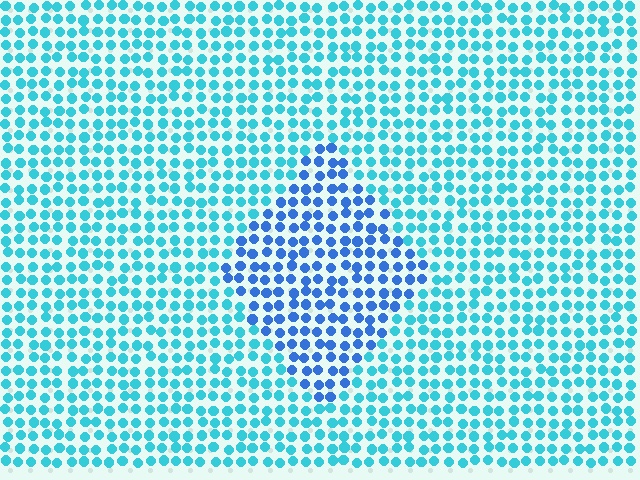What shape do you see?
I see a diamond.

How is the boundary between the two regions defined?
The boundary is defined purely by a slight shift in hue (about 33 degrees). Spacing, size, and orientation are identical on both sides.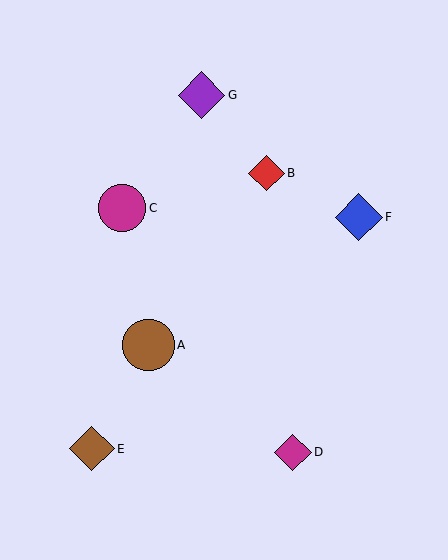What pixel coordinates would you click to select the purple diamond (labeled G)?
Click at (201, 95) to select the purple diamond G.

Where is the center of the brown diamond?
The center of the brown diamond is at (92, 449).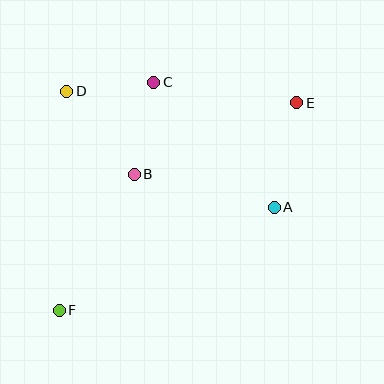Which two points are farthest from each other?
Points E and F are farthest from each other.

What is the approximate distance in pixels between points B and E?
The distance between B and E is approximately 178 pixels.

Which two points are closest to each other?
Points C and D are closest to each other.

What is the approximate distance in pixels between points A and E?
The distance between A and E is approximately 107 pixels.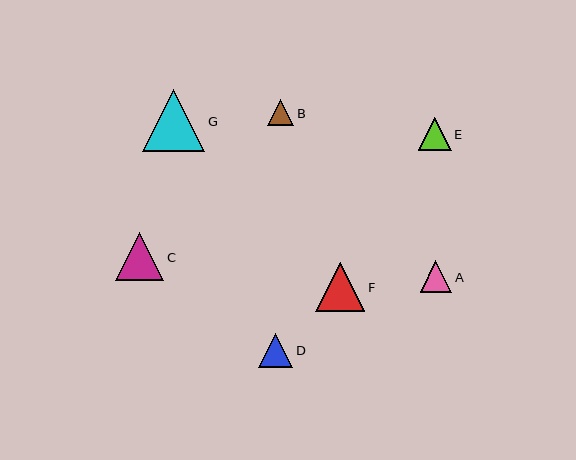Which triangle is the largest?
Triangle G is the largest with a size of approximately 62 pixels.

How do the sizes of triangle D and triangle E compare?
Triangle D and triangle E are approximately the same size.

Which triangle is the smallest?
Triangle B is the smallest with a size of approximately 26 pixels.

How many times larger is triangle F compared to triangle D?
Triangle F is approximately 1.4 times the size of triangle D.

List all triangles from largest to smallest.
From largest to smallest: G, F, C, D, E, A, B.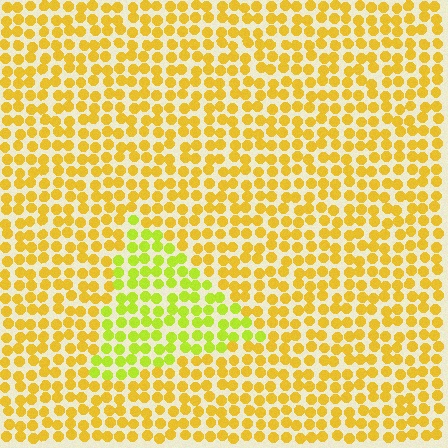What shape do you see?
I see a triangle.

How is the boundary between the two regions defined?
The boundary is defined purely by a slight shift in hue (about 32 degrees). Spacing, size, and orientation are identical on both sides.